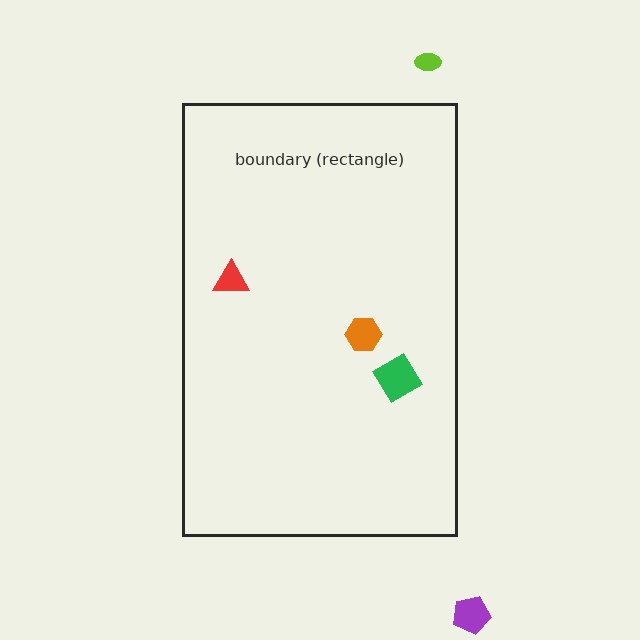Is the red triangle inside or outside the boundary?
Inside.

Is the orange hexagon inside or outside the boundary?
Inside.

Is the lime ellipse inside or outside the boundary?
Outside.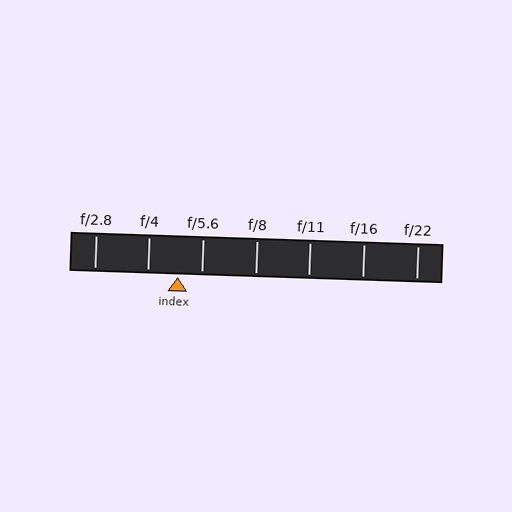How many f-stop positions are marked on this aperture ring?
There are 7 f-stop positions marked.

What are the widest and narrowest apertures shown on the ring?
The widest aperture shown is f/2.8 and the narrowest is f/22.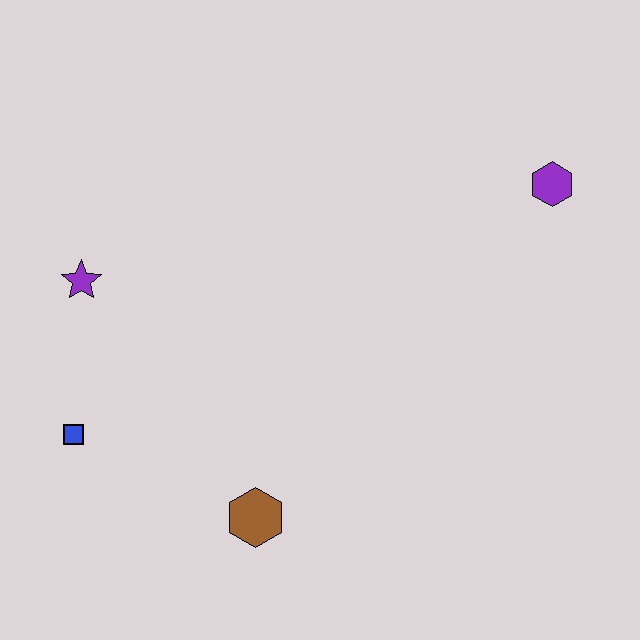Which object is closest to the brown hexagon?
The blue square is closest to the brown hexagon.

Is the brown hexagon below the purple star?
Yes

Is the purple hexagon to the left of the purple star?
No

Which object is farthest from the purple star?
The purple hexagon is farthest from the purple star.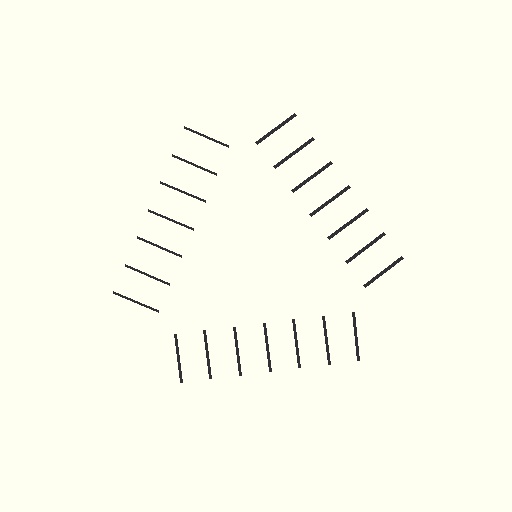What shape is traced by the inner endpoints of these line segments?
An illusory triangle — the line segments terminate on its edges but no continuous stroke is drawn.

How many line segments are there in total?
21 — 7 along each of the 3 edges.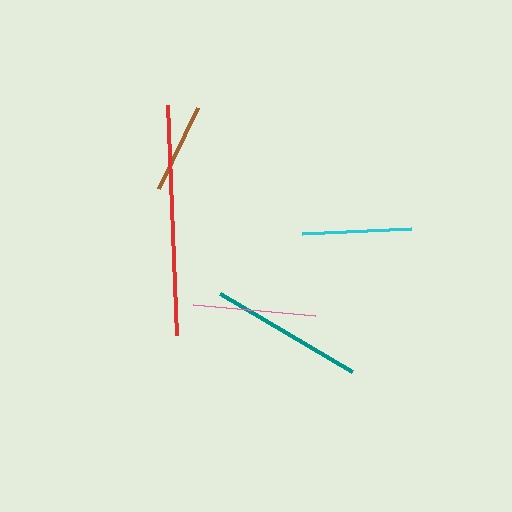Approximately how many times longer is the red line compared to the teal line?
The red line is approximately 1.5 times the length of the teal line.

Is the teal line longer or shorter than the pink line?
The teal line is longer than the pink line.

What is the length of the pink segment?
The pink segment is approximately 123 pixels long.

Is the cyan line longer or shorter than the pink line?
The pink line is longer than the cyan line.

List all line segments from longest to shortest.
From longest to shortest: red, teal, pink, cyan, brown.